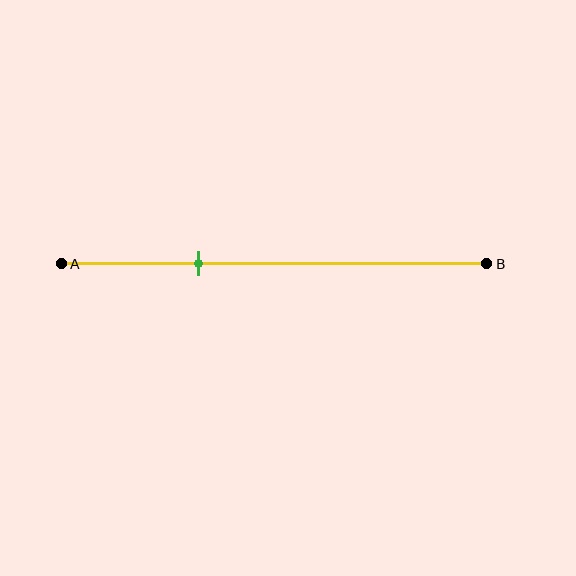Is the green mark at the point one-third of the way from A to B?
Yes, the mark is approximately at the one-third point.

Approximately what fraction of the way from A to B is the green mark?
The green mark is approximately 30% of the way from A to B.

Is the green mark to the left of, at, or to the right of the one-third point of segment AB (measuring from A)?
The green mark is approximately at the one-third point of segment AB.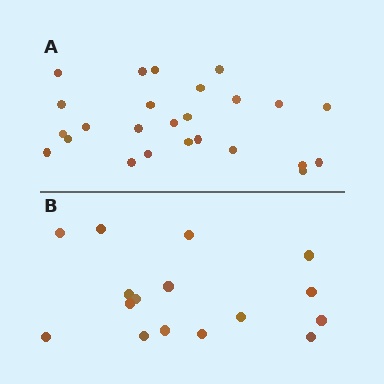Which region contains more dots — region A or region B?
Region A (the top region) has more dots.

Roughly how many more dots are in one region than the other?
Region A has roughly 8 or so more dots than region B.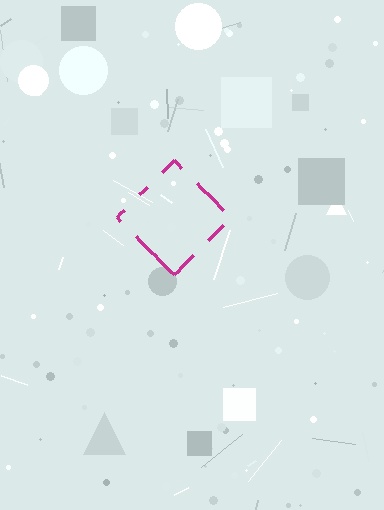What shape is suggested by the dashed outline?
The dashed outline suggests a diamond.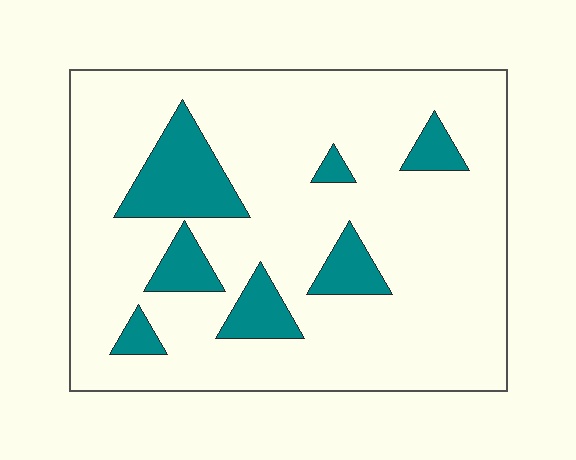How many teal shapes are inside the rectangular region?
7.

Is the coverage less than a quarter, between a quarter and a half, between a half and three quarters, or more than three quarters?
Less than a quarter.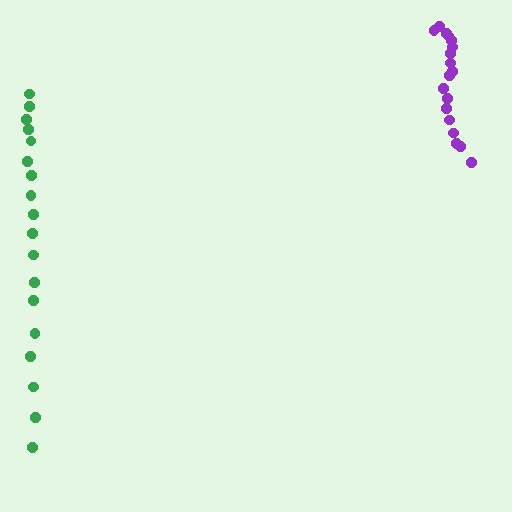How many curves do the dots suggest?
There are 2 distinct paths.